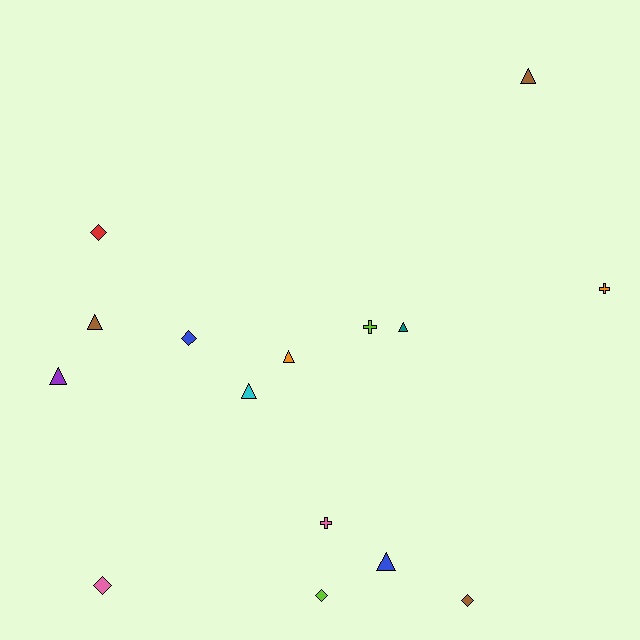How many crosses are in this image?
There are 3 crosses.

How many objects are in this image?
There are 15 objects.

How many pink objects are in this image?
There are 2 pink objects.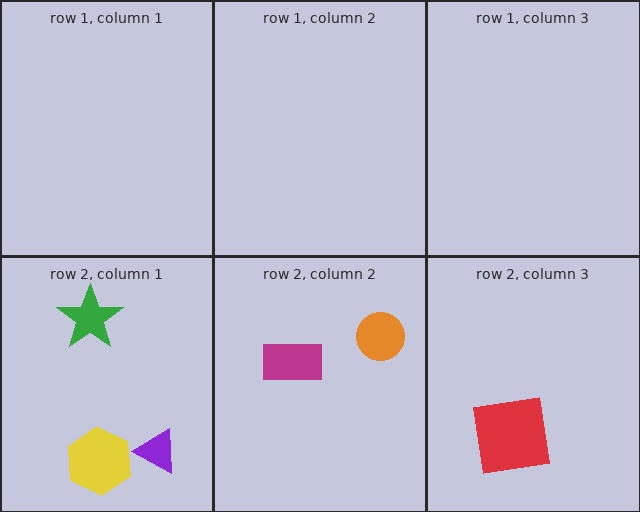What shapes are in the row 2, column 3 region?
The red square.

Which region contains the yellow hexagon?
The row 2, column 1 region.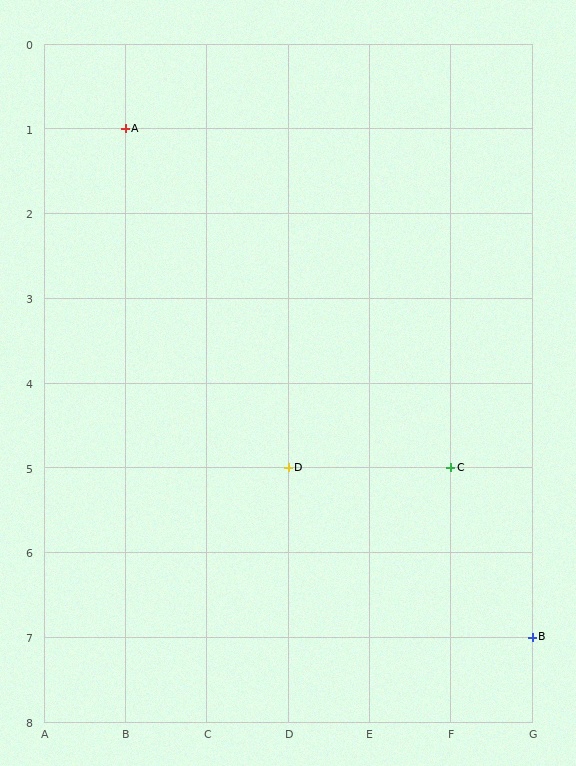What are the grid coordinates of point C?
Point C is at grid coordinates (F, 5).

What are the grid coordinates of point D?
Point D is at grid coordinates (D, 5).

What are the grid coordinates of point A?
Point A is at grid coordinates (B, 1).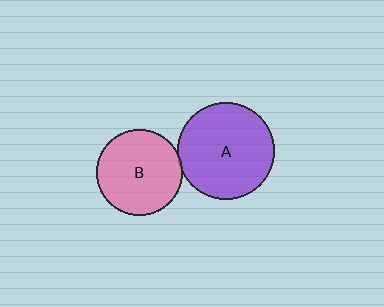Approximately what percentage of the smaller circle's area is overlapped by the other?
Approximately 5%.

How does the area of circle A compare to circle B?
Approximately 1.3 times.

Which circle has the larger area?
Circle A (purple).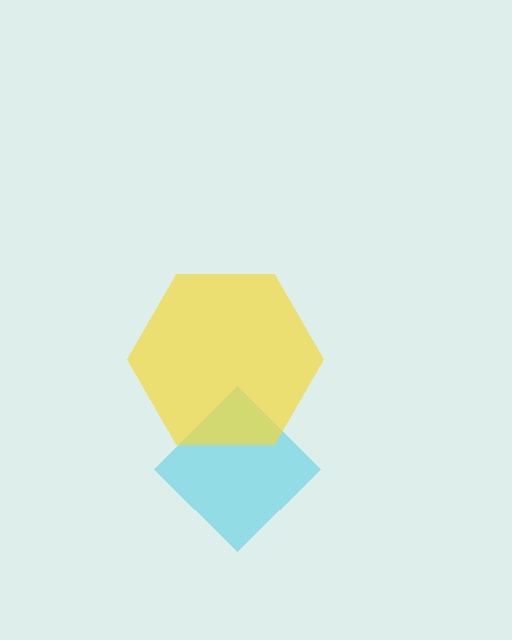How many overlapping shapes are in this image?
There are 2 overlapping shapes in the image.